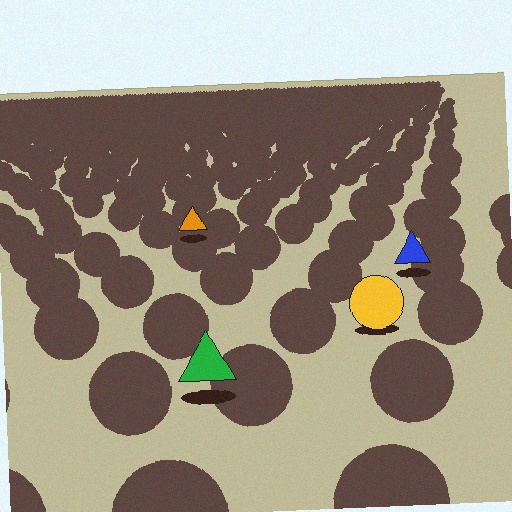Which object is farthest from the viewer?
The orange triangle is farthest from the viewer. It appears smaller and the ground texture around it is denser.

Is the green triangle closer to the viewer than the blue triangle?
Yes. The green triangle is closer — you can tell from the texture gradient: the ground texture is coarser near it.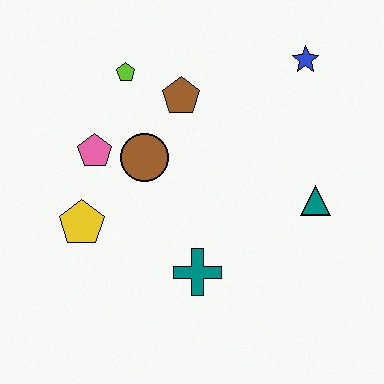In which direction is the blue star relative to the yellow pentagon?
The blue star is to the right of the yellow pentagon.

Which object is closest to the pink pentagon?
The brown circle is closest to the pink pentagon.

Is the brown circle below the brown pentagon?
Yes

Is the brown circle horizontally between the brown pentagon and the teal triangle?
No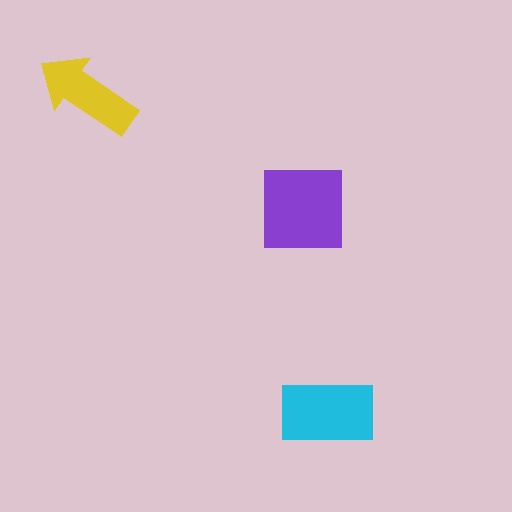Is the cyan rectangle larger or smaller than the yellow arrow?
Larger.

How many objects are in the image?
There are 3 objects in the image.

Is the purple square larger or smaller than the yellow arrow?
Larger.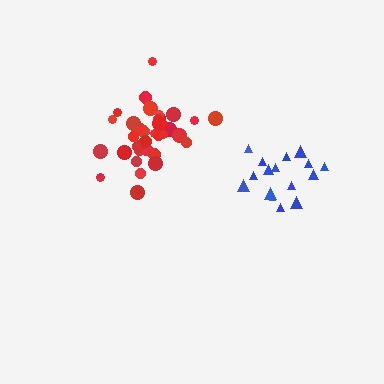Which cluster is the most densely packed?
Red.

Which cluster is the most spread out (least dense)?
Blue.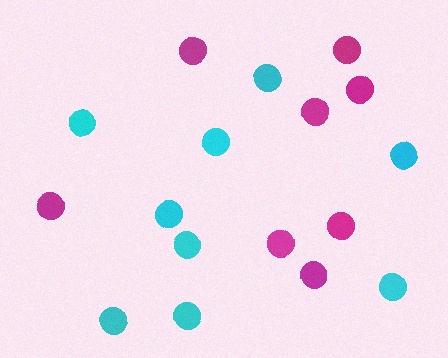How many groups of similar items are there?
There are 2 groups: one group of magenta circles (8) and one group of cyan circles (9).